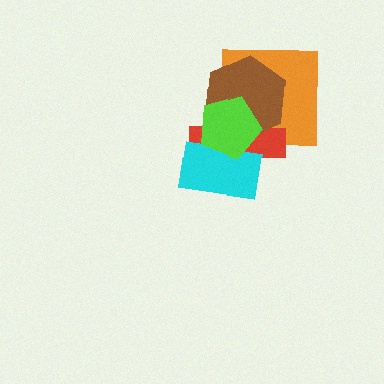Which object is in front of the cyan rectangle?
The lime pentagon is in front of the cyan rectangle.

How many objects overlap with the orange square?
3 objects overlap with the orange square.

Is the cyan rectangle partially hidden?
Yes, it is partially covered by another shape.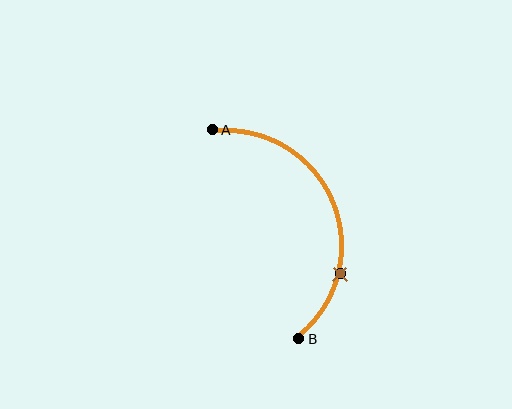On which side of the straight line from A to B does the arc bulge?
The arc bulges to the right of the straight line connecting A and B.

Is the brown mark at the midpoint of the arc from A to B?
No. The brown mark lies on the arc but is closer to endpoint B. The arc midpoint would be at the point on the curve equidistant along the arc from both A and B.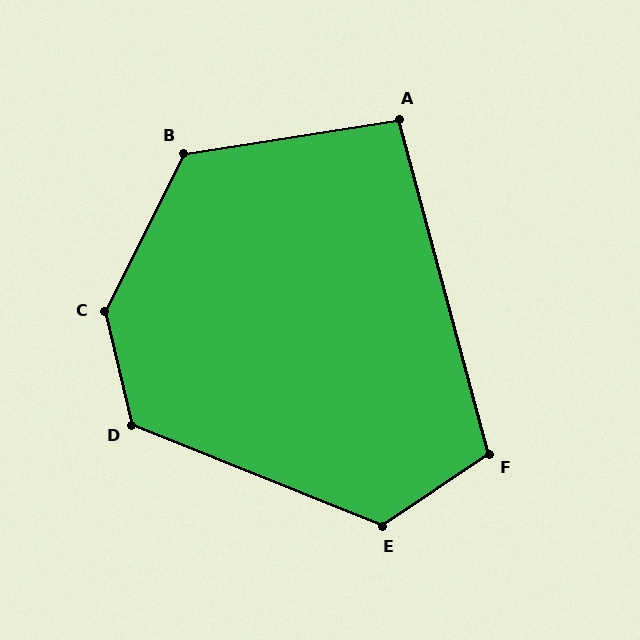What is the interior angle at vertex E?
Approximately 124 degrees (obtuse).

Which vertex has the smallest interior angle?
A, at approximately 96 degrees.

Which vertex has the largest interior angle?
C, at approximately 140 degrees.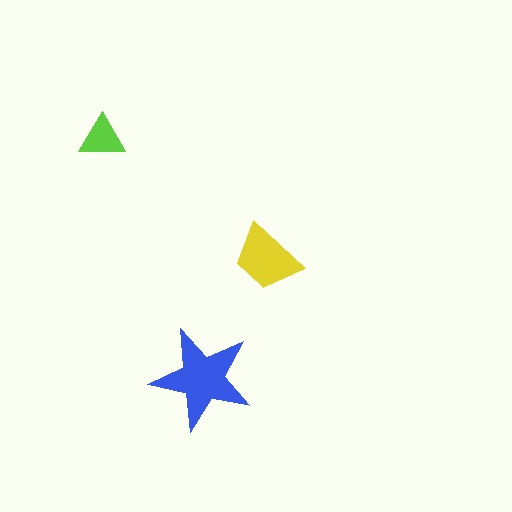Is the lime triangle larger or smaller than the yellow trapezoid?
Smaller.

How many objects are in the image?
There are 3 objects in the image.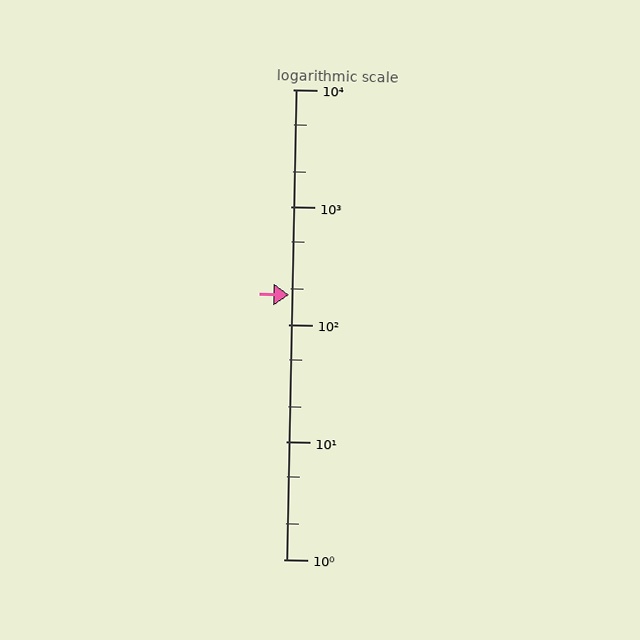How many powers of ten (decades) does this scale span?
The scale spans 4 decades, from 1 to 10000.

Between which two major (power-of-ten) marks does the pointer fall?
The pointer is between 100 and 1000.